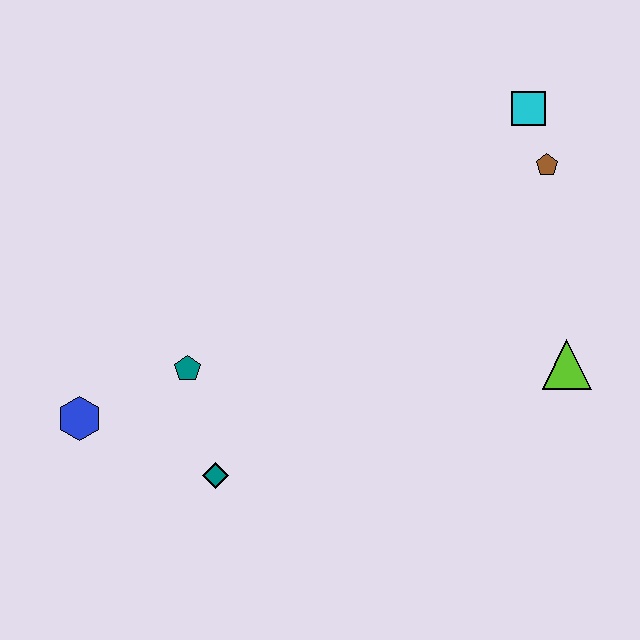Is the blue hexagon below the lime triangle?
Yes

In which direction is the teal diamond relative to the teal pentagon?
The teal diamond is below the teal pentagon.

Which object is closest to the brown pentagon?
The cyan square is closest to the brown pentagon.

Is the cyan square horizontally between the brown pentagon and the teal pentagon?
Yes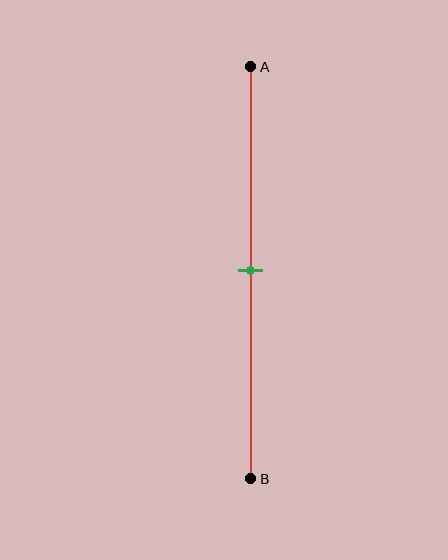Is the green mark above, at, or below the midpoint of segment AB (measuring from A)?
The green mark is approximately at the midpoint of segment AB.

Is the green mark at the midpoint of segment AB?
Yes, the mark is approximately at the midpoint.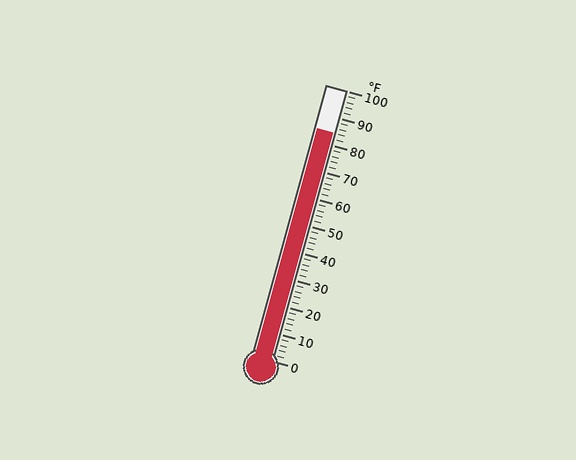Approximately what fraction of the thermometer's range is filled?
The thermometer is filled to approximately 85% of its range.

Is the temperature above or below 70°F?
The temperature is above 70°F.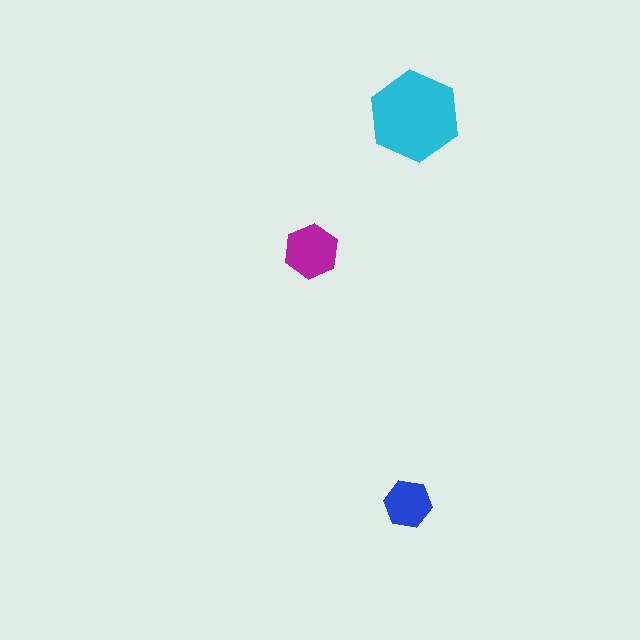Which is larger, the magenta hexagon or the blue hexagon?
The magenta one.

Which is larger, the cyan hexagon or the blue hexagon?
The cyan one.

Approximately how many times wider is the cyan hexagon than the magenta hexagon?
About 1.5 times wider.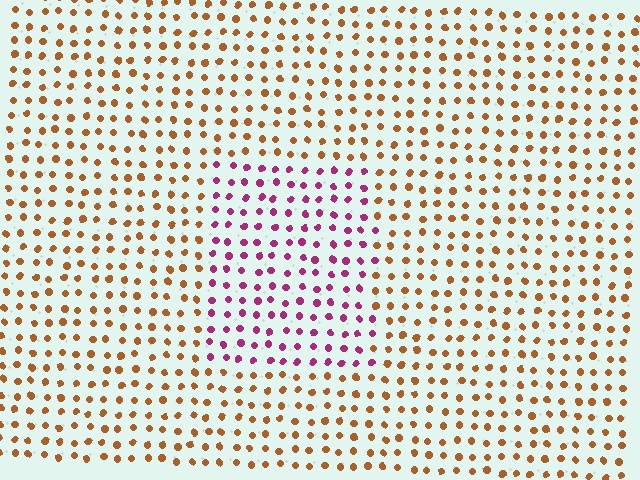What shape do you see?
I see a rectangle.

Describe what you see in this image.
The image is filled with small brown elements in a uniform arrangement. A rectangle-shaped region is visible where the elements are tinted to a slightly different hue, forming a subtle color boundary.